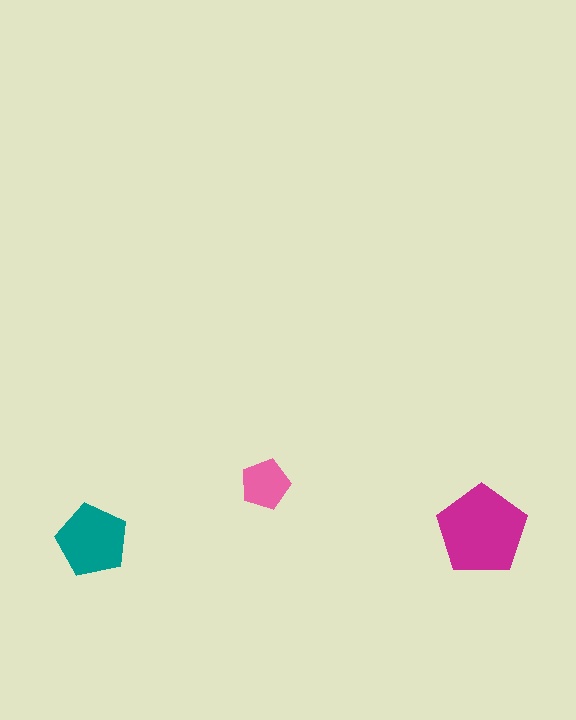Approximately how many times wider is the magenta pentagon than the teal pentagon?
About 1.5 times wider.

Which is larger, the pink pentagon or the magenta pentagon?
The magenta one.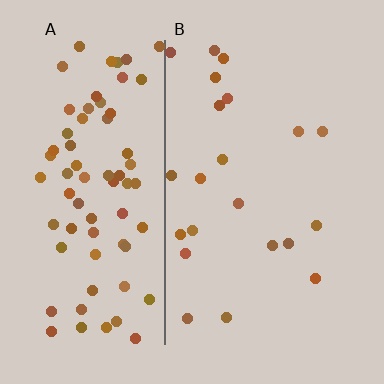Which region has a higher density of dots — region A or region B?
A (the left).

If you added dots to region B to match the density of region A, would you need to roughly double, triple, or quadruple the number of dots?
Approximately quadruple.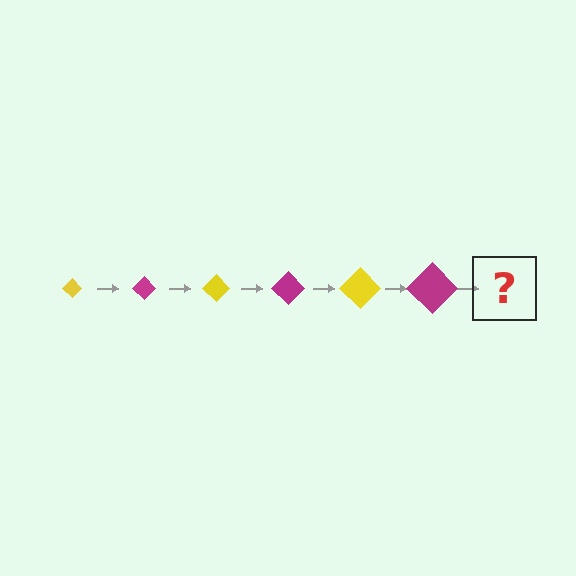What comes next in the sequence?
The next element should be a yellow diamond, larger than the previous one.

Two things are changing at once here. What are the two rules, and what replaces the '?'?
The two rules are that the diamond grows larger each step and the color cycles through yellow and magenta. The '?' should be a yellow diamond, larger than the previous one.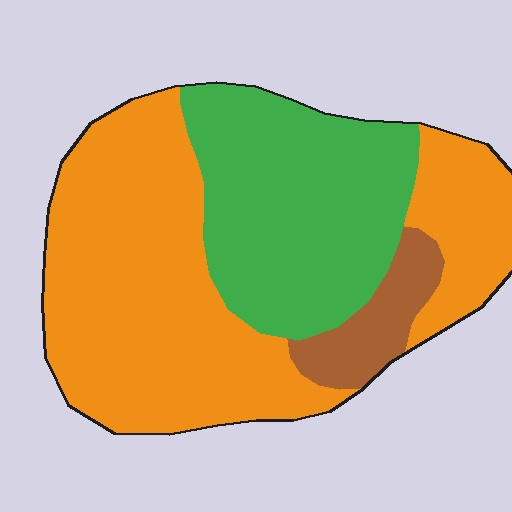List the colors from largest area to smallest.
From largest to smallest: orange, green, brown.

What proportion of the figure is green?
Green takes up about one third (1/3) of the figure.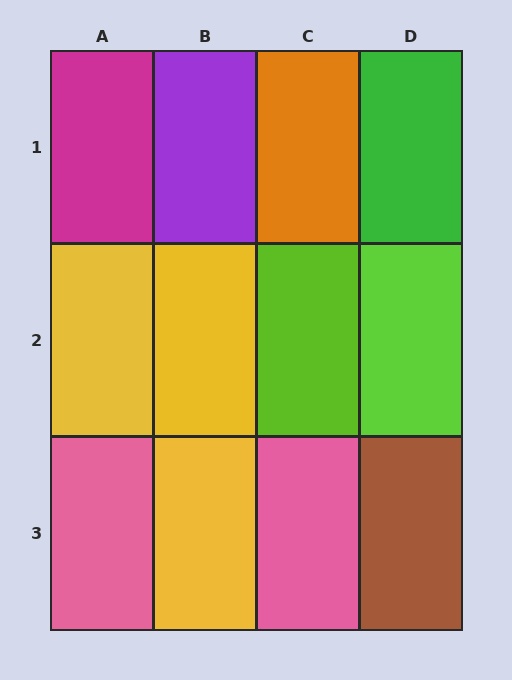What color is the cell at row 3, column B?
Yellow.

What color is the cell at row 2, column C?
Lime.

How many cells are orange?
1 cell is orange.